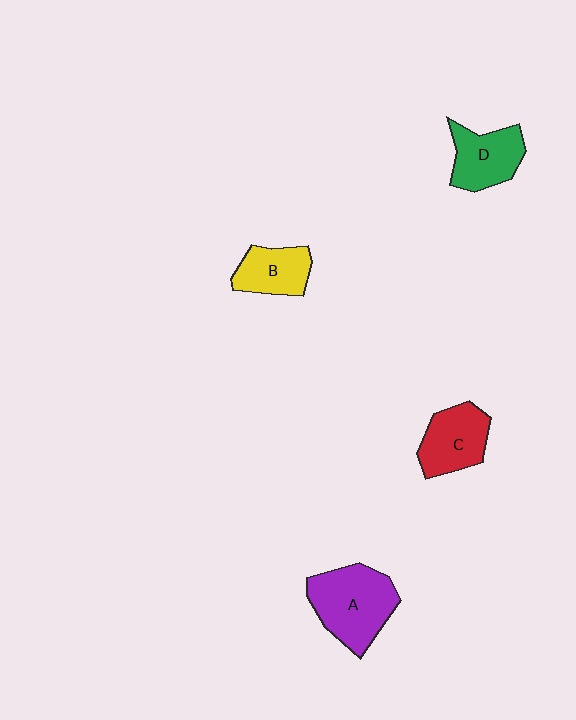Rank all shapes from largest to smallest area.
From largest to smallest: A (purple), C (red), D (green), B (yellow).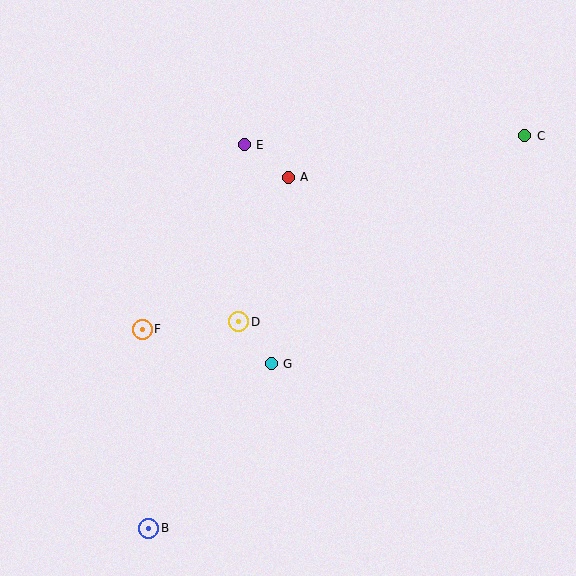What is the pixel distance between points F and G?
The distance between F and G is 134 pixels.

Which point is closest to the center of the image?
Point D at (239, 322) is closest to the center.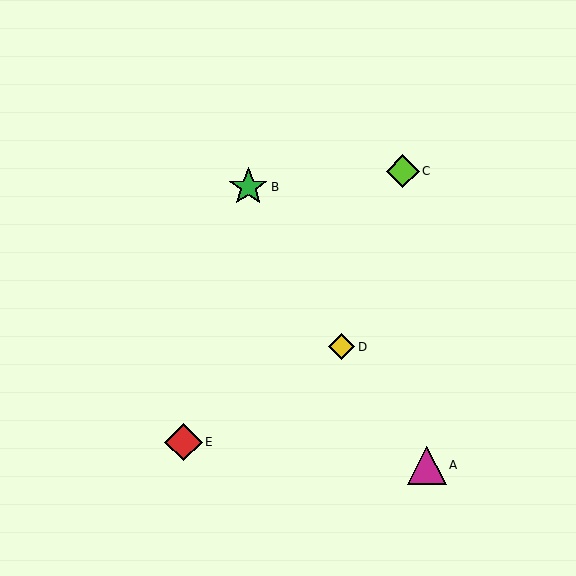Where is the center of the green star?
The center of the green star is at (248, 187).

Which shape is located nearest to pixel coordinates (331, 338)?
The yellow diamond (labeled D) at (342, 347) is nearest to that location.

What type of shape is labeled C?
Shape C is a lime diamond.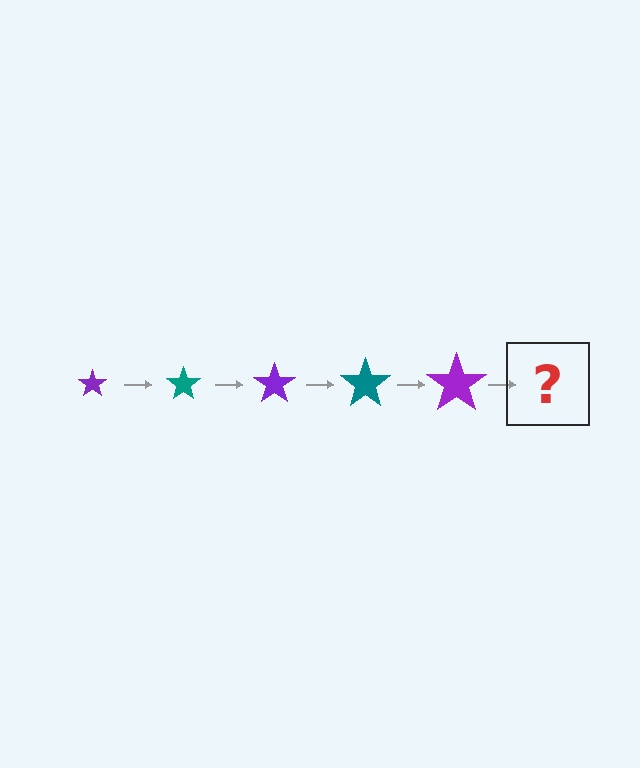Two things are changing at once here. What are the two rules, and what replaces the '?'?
The two rules are that the star grows larger each step and the color cycles through purple and teal. The '?' should be a teal star, larger than the previous one.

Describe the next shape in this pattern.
It should be a teal star, larger than the previous one.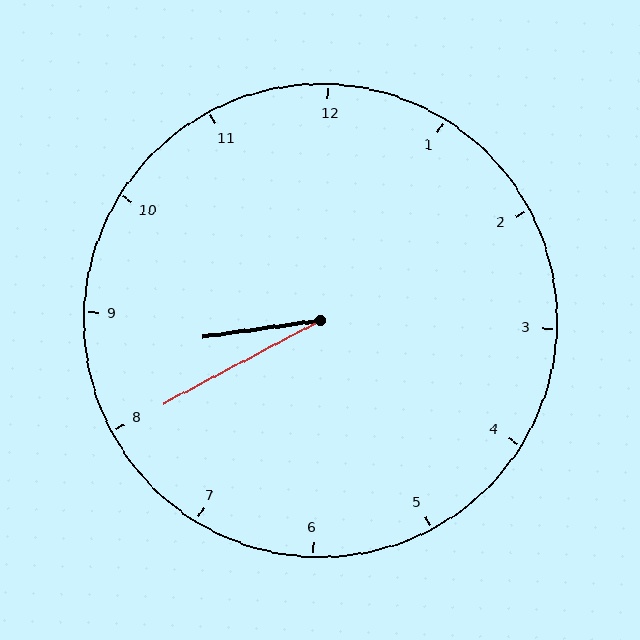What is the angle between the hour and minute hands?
Approximately 20 degrees.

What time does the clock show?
8:40.